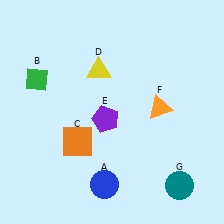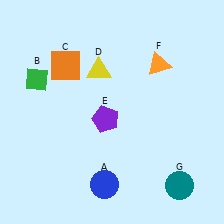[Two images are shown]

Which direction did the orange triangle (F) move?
The orange triangle (F) moved up.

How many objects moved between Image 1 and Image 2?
2 objects moved between the two images.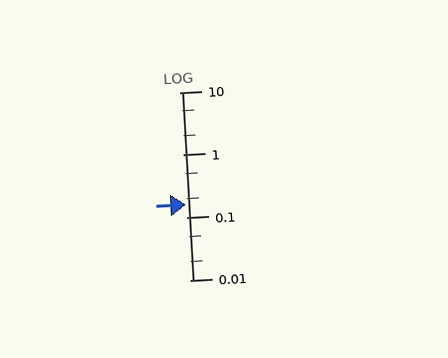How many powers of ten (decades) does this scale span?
The scale spans 3 decades, from 0.01 to 10.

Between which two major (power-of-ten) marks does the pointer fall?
The pointer is between 0.1 and 1.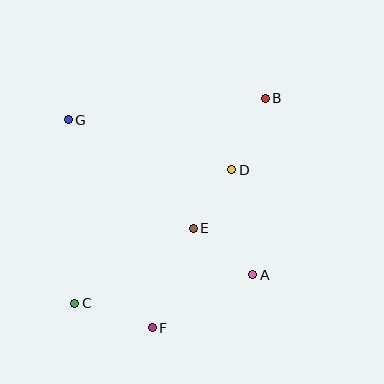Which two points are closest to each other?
Points D and E are closest to each other.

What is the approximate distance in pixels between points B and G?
The distance between B and G is approximately 198 pixels.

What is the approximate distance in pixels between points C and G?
The distance between C and G is approximately 184 pixels.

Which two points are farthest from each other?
Points B and C are farthest from each other.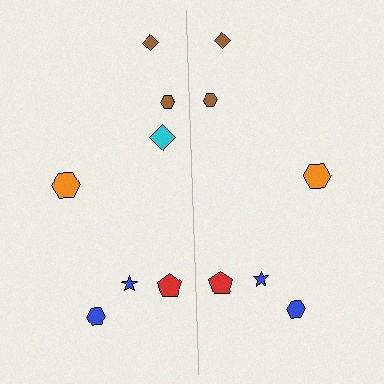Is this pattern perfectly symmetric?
No, the pattern is not perfectly symmetric. A cyan diamond is missing from the right side.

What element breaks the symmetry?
A cyan diamond is missing from the right side.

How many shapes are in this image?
There are 13 shapes in this image.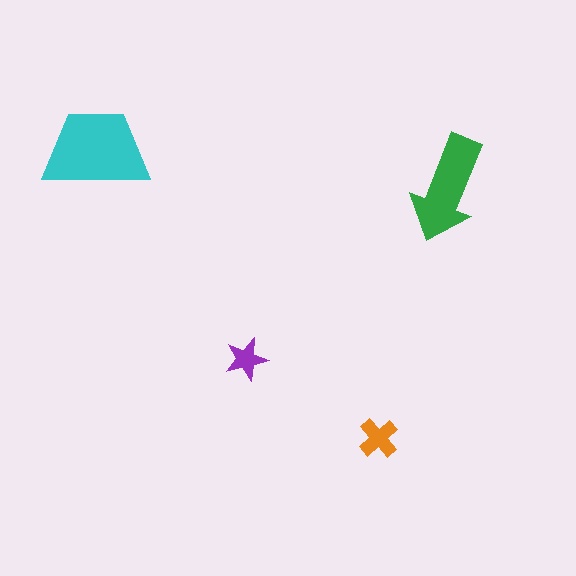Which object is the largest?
The cyan trapezoid.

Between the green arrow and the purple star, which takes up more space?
The green arrow.